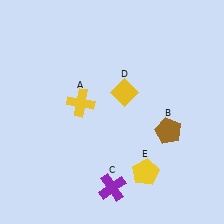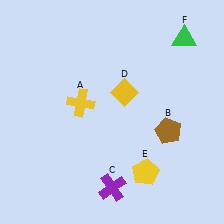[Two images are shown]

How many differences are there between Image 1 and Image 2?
There is 1 difference between the two images.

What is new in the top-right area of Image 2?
A green triangle (F) was added in the top-right area of Image 2.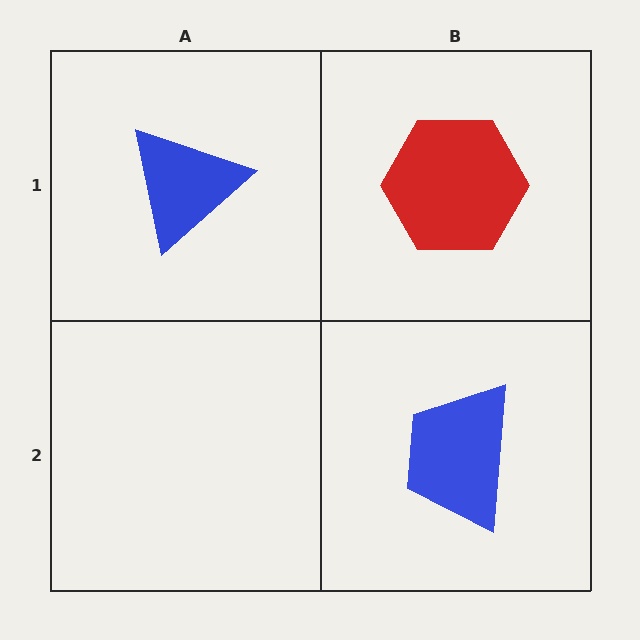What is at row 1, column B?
A red hexagon.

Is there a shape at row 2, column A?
No, that cell is empty.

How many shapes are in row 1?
2 shapes.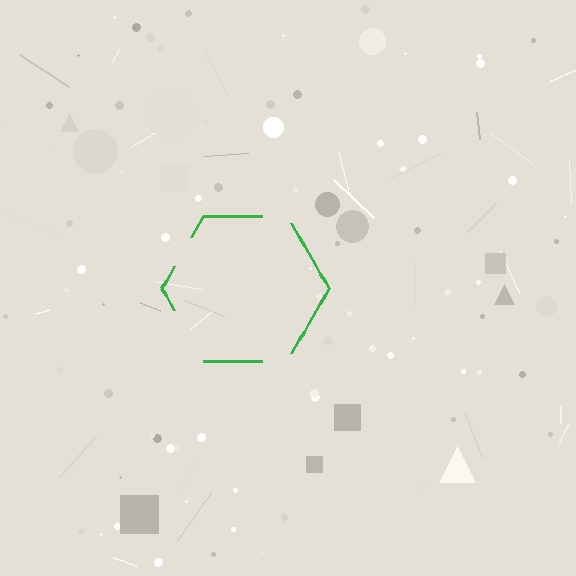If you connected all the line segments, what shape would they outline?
They would outline a hexagon.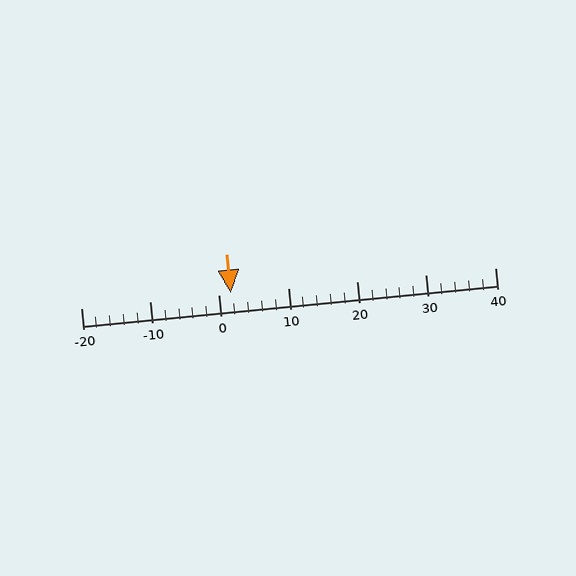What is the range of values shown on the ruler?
The ruler shows values from -20 to 40.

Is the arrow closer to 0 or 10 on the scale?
The arrow is closer to 0.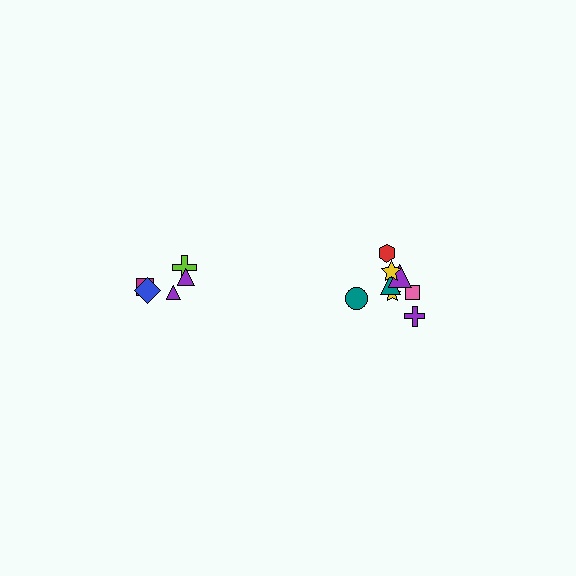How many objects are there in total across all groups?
There are 13 objects.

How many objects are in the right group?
There are 8 objects.